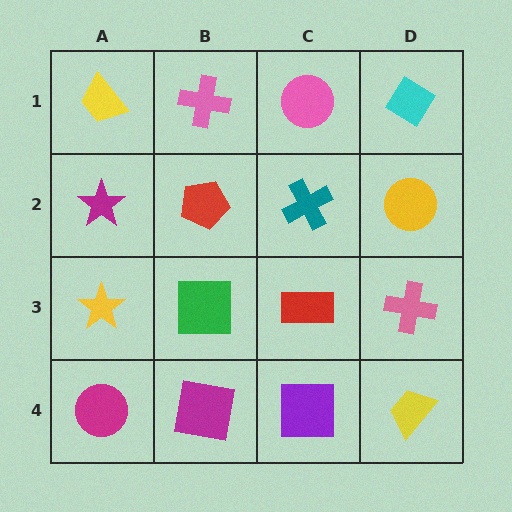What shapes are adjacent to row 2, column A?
A yellow trapezoid (row 1, column A), a yellow star (row 3, column A), a red pentagon (row 2, column B).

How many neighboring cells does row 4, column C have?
3.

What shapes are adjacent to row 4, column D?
A pink cross (row 3, column D), a purple square (row 4, column C).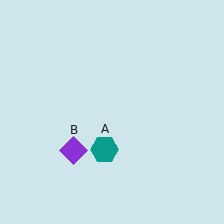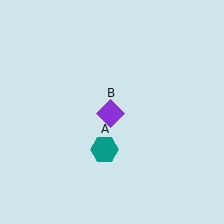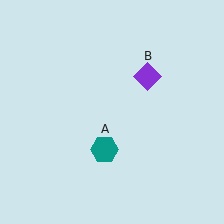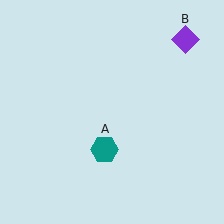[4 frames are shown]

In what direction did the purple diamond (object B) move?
The purple diamond (object B) moved up and to the right.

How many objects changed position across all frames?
1 object changed position: purple diamond (object B).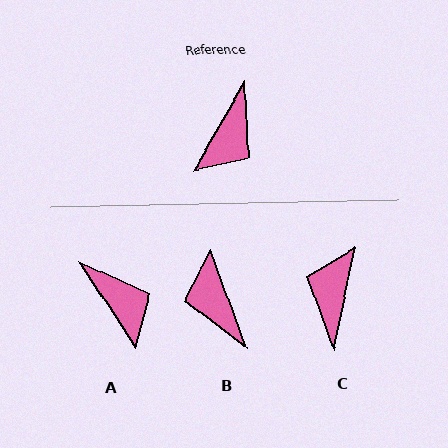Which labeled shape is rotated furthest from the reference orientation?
C, about 162 degrees away.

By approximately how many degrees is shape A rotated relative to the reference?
Approximately 62 degrees counter-clockwise.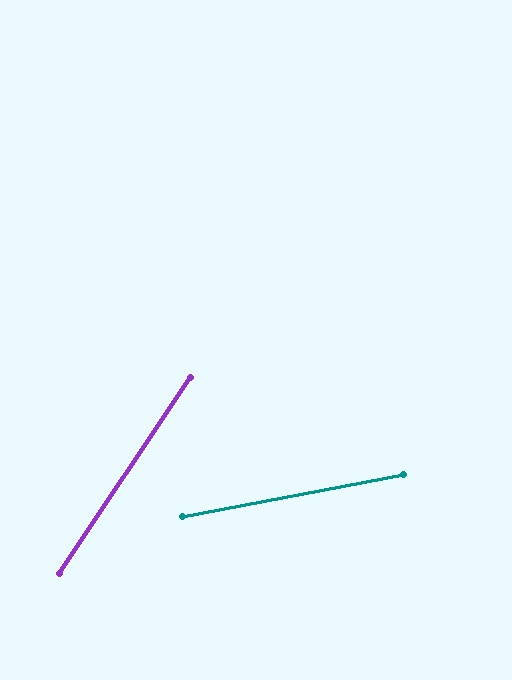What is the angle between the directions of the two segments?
Approximately 46 degrees.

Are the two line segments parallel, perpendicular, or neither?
Neither parallel nor perpendicular — they differ by about 46°.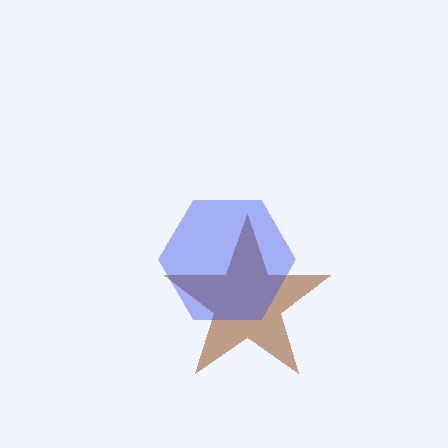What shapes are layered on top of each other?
The layered shapes are: a brown star, a blue hexagon.